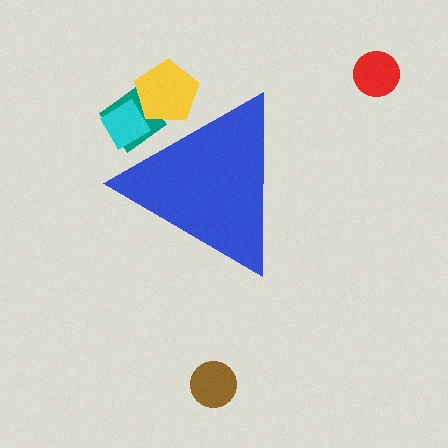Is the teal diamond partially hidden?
Yes, the teal diamond is partially hidden behind the blue triangle.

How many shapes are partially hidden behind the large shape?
3 shapes are partially hidden.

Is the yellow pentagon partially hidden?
Yes, the yellow pentagon is partially hidden behind the blue triangle.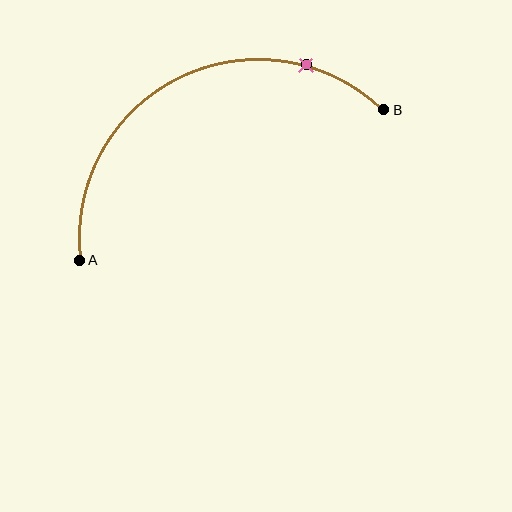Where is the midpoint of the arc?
The arc midpoint is the point on the curve farthest from the straight line joining A and B. It sits above that line.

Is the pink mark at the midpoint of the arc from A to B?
No. The pink mark lies on the arc but is closer to endpoint B. The arc midpoint would be at the point on the curve equidistant along the arc from both A and B.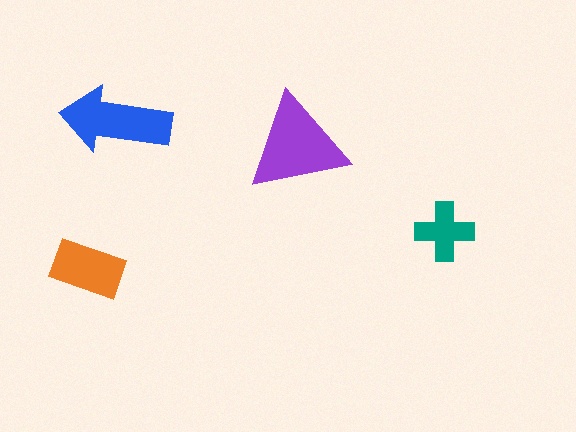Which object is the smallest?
The teal cross.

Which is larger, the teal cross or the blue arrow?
The blue arrow.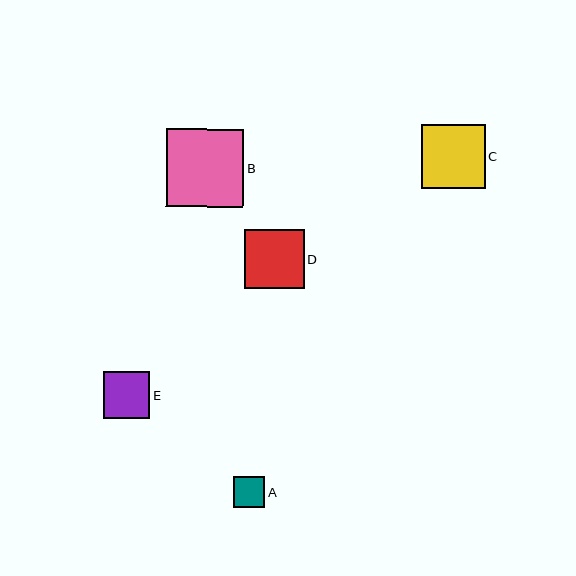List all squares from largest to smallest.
From largest to smallest: B, C, D, E, A.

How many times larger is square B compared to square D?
Square B is approximately 1.3 times the size of square D.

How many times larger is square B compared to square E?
Square B is approximately 1.7 times the size of square E.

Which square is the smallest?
Square A is the smallest with a size of approximately 32 pixels.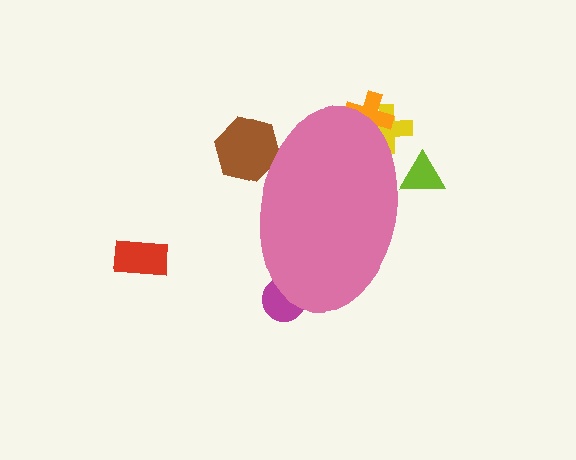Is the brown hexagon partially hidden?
Yes, the brown hexagon is partially hidden behind the pink ellipse.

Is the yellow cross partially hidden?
Yes, the yellow cross is partially hidden behind the pink ellipse.